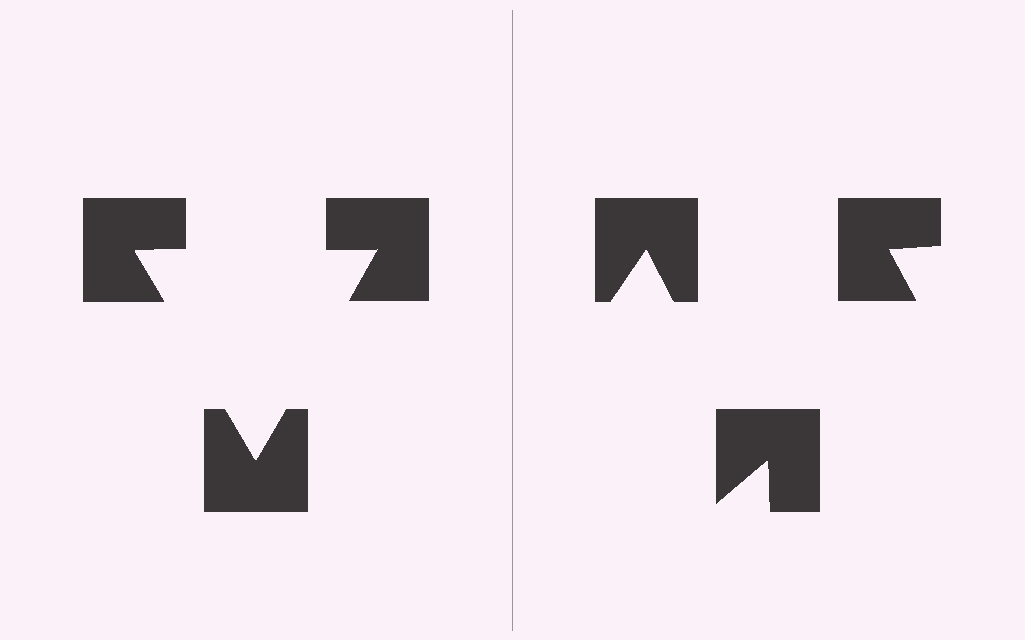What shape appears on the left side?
An illusory triangle.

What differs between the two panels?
The notched squares are positioned identically on both sides; only the wedge orientations differ. On the left they align to a triangle; on the right they are misaligned.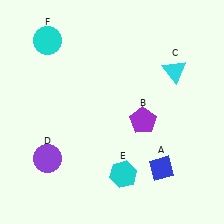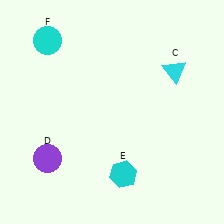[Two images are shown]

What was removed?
The purple pentagon (B), the blue diamond (A) were removed in Image 2.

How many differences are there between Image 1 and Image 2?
There are 2 differences between the two images.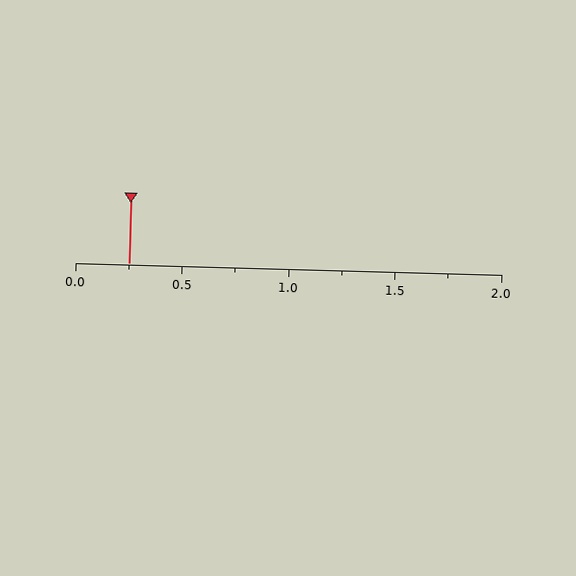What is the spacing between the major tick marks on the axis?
The major ticks are spaced 0.5 apart.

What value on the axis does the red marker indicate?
The marker indicates approximately 0.25.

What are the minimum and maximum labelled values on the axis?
The axis runs from 0.0 to 2.0.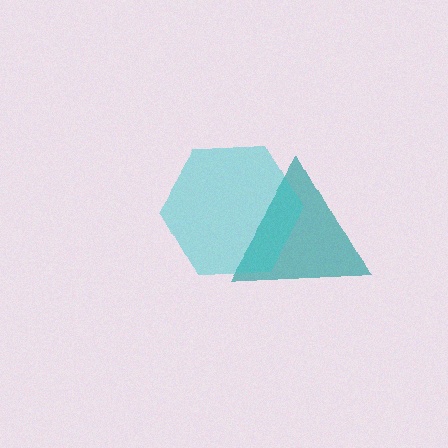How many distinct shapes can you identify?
There are 2 distinct shapes: a teal triangle, a cyan hexagon.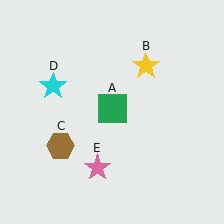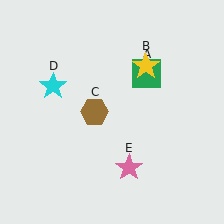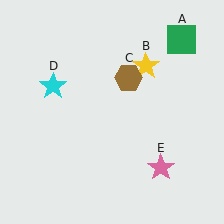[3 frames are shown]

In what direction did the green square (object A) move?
The green square (object A) moved up and to the right.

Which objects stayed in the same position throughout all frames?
Yellow star (object B) and cyan star (object D) remained stationary.